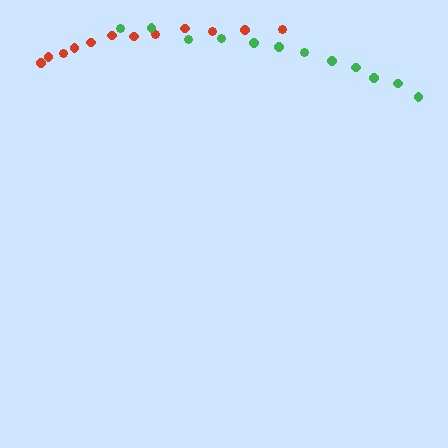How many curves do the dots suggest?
There are 2 distinct paths.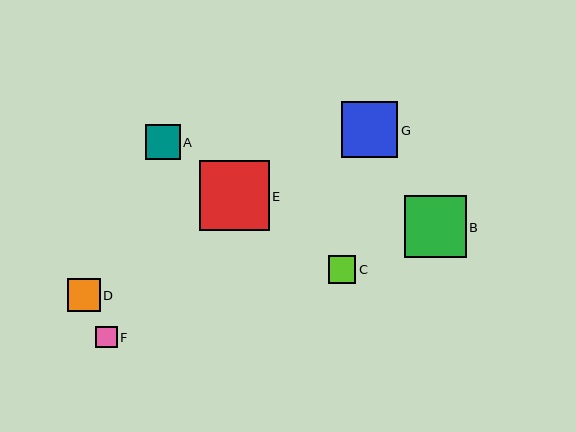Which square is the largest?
Square E is the largest with a size of approximately 70 pixels.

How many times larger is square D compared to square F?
Square D is approximately 1.5 times the size of square F.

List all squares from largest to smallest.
From largest to smallest: E, B, G, A, D, C, F.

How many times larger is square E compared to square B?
Square E is approximately 1.1 times the size of square B.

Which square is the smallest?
Square F is the smallest with a size of approximately 21 pixels.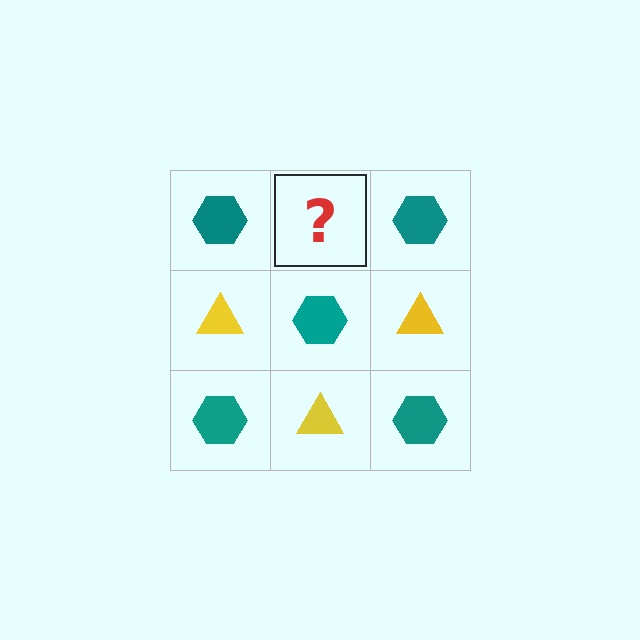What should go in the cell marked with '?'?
The missing cell should contain a yellow triangle.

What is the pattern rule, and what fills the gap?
The rule is that it alternates teal hexagon and yellow triangle in a checkerboard pattern. The gap should be filled with a yellow triangle.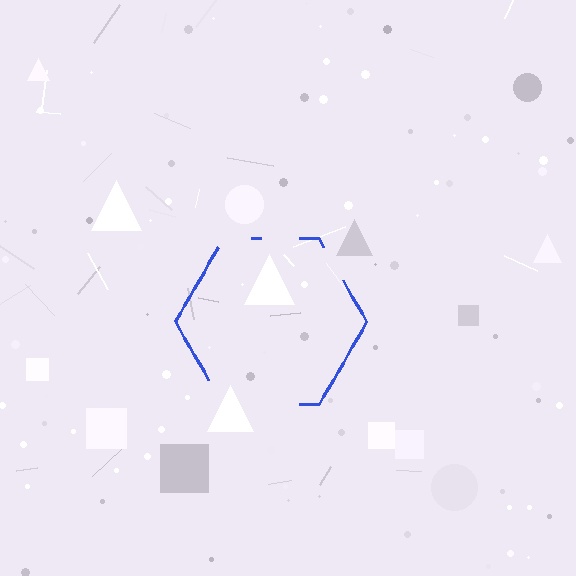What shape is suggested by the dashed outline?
The dashed outline suggests a hexagon.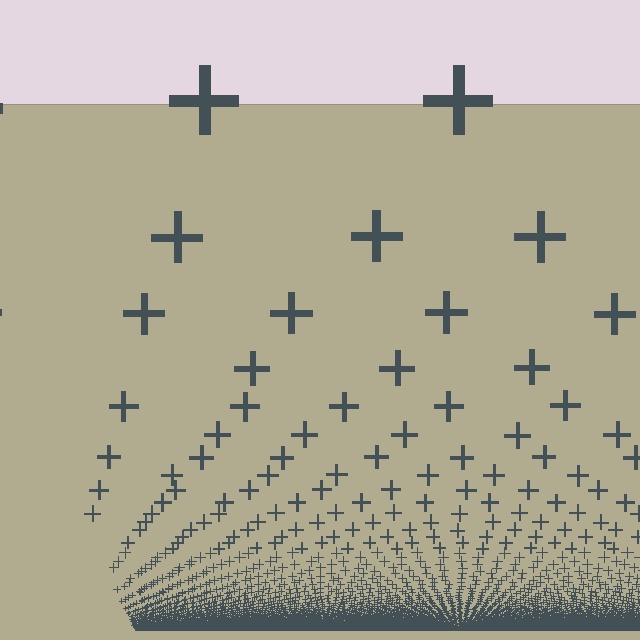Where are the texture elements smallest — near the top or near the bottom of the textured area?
Near the bottom.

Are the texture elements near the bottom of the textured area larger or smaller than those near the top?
Smaller. The gradient is inverted — elements near the bottom are smaller and denser.